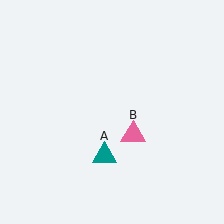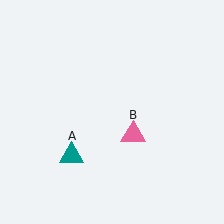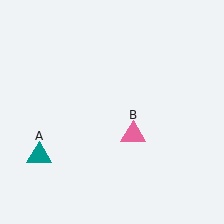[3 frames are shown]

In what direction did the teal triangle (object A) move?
The teal triangle (object A) moved left.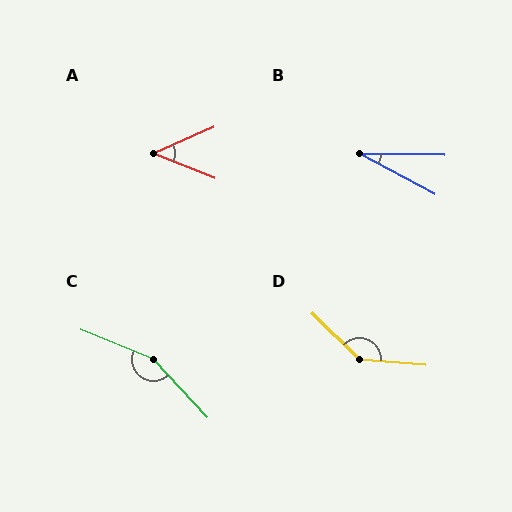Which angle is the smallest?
B, at approximately 28 degrees.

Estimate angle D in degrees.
Approximately 140 degrees.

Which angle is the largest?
C, at approximately 155 degrees.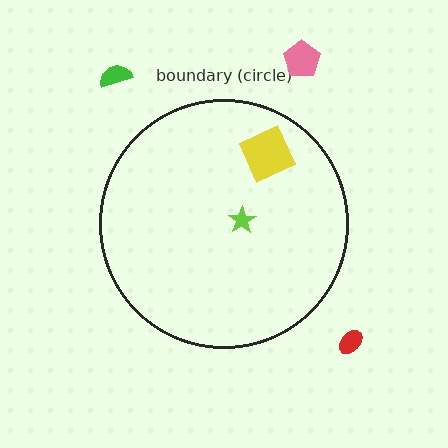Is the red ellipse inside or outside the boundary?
Outside.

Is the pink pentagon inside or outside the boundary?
Outside.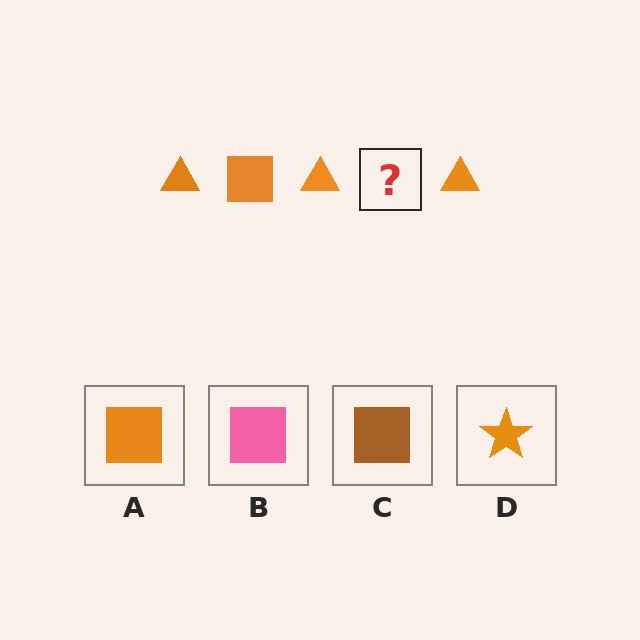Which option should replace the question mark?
Option A.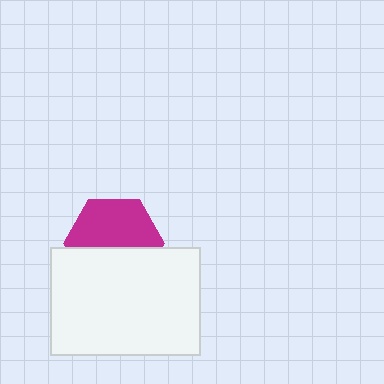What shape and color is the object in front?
The object in front is a white rectangle.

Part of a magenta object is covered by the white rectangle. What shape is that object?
It is a hexagon.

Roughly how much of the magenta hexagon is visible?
About half of it is visible (roughly 56%).